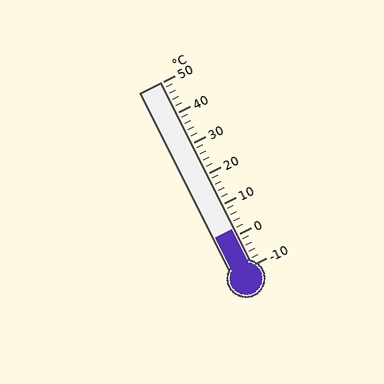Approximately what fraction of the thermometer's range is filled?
The thermometer is filled to approximately 20% of its range.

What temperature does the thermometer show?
The thermometer shows approximately 2°C.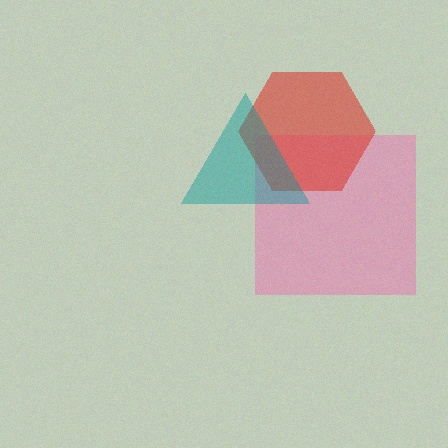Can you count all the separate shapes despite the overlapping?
Yes, there are 3 separate shapes.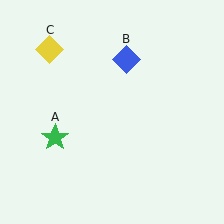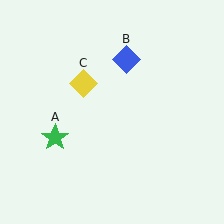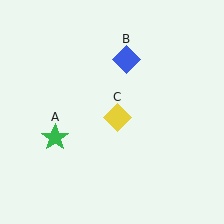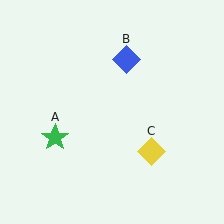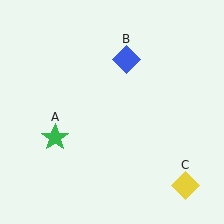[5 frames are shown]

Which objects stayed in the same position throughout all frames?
Green star (object A) and blue diamond (object B) remained stationary.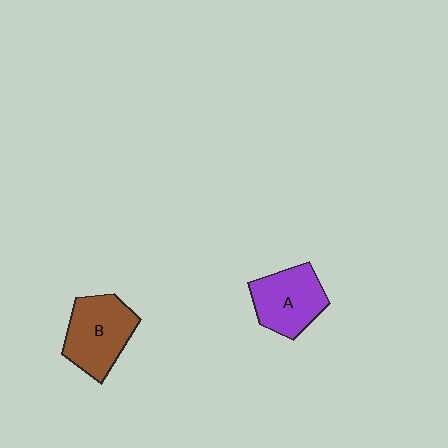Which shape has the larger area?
Shape B (brown).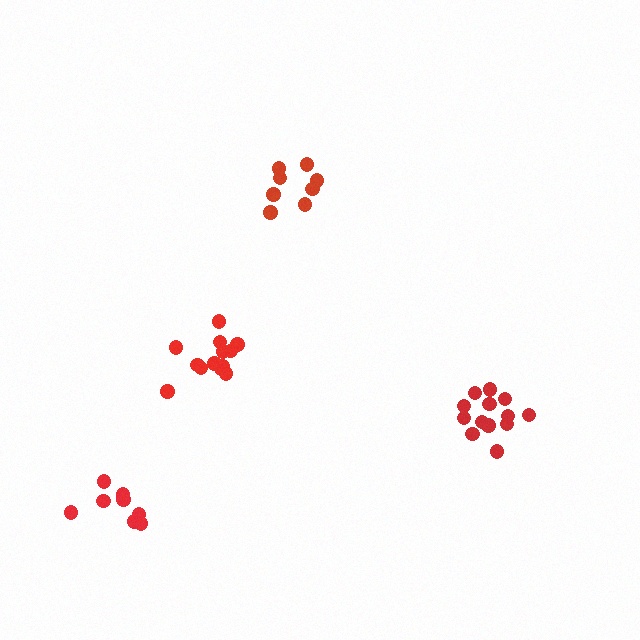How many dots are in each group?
Group 1: 13 dots, Group 2: 13 dots, Group 3: 8 dots, Group 4: 8 dots (42 total).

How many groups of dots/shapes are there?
There are 4 groups.